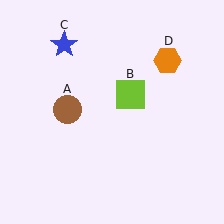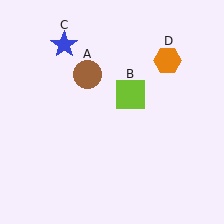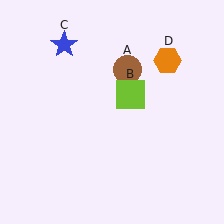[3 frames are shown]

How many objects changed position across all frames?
1 object changed position: brown circle (object A).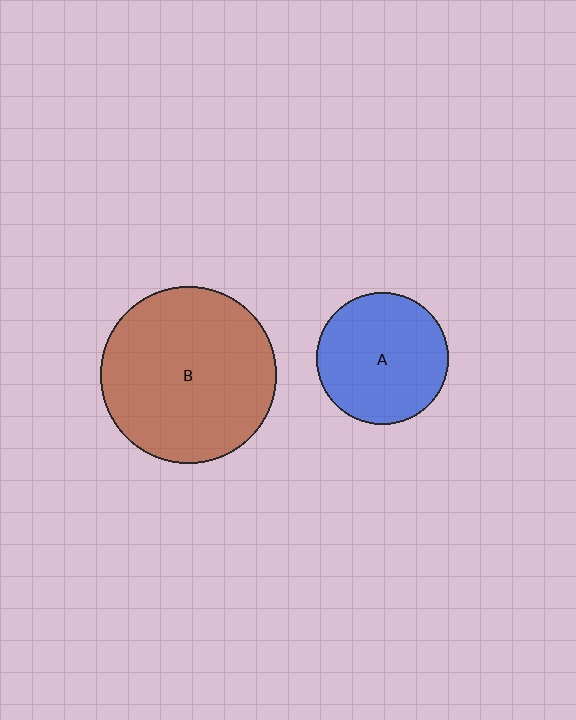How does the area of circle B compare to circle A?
Approximately 1.8 times.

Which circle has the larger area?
Circle B (brown).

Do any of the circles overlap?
No, none of the circles overlap.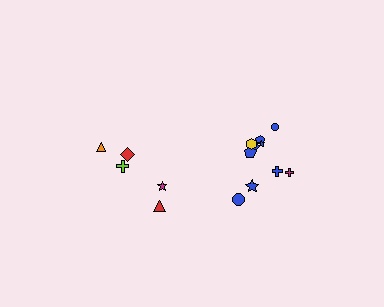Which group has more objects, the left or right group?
The right group.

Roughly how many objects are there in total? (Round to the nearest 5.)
Roughly 15 objects in total.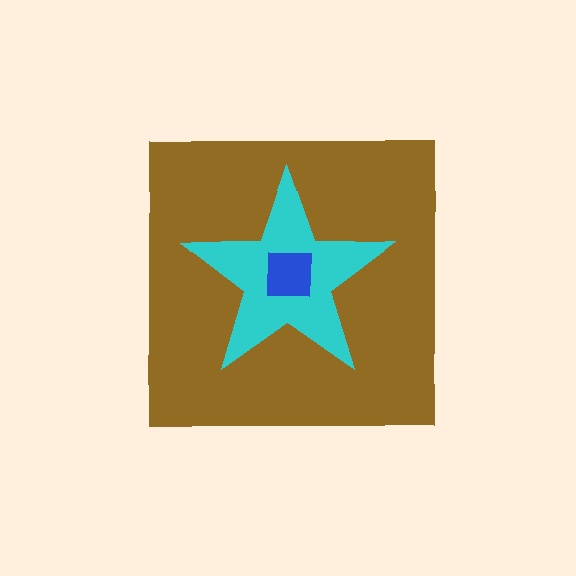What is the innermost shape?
The blue square.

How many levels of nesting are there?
3.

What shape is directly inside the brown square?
The cyan star.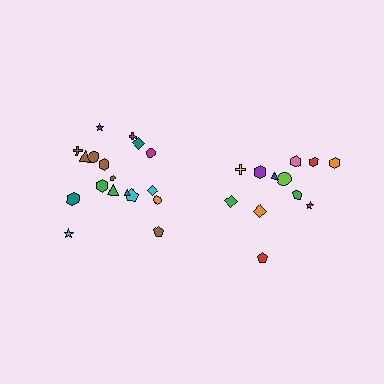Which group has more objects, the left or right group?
The left group.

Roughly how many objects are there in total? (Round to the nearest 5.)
Roughly 30 objects in total.